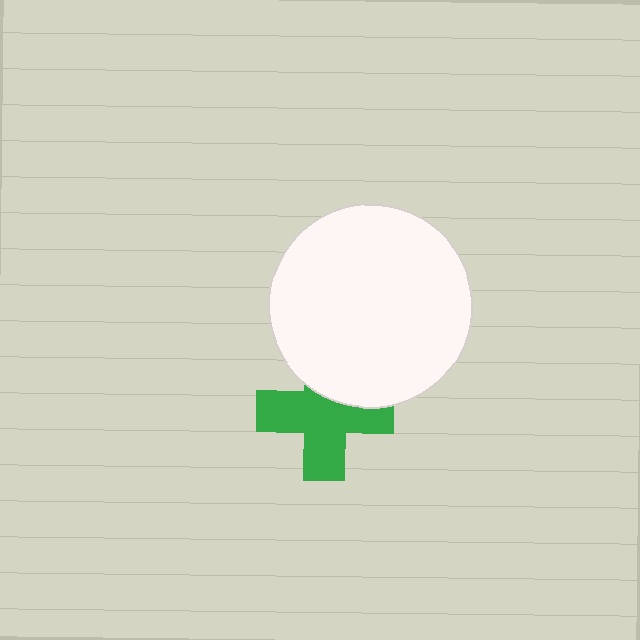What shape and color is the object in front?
The object in front is a white circle.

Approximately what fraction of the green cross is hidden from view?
Roughly 30% of the green cross is hidden behind the white circle.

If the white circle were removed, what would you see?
You would see the complete green cross.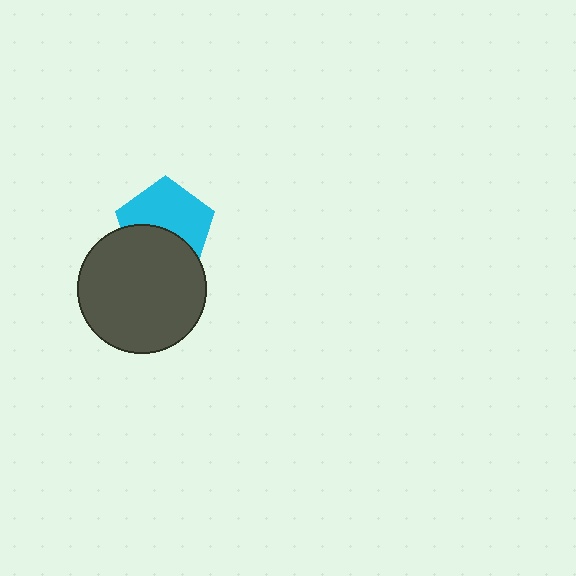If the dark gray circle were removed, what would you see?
You would see the complete cyan pentagon.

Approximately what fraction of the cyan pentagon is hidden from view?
Roughly 43% of the cyan pentagon is hidden behind the dark gray circle.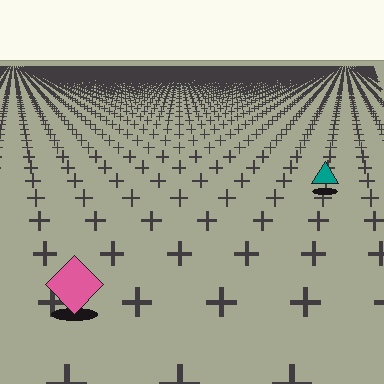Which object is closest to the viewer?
The pink diamond is closest. The texture marks near it are larger and more spread out.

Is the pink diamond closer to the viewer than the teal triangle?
Yes. The pink diamond is closer — you can tell from the texture gradient: the ground texture is coarser near it.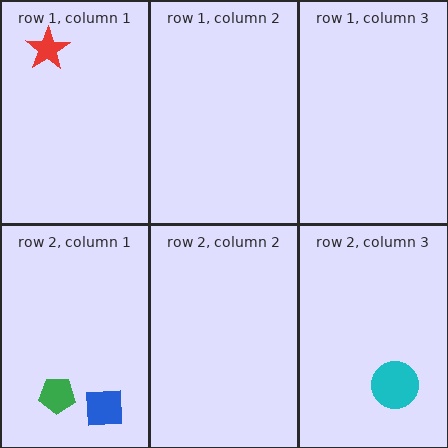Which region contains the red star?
The row 1, column 1 region.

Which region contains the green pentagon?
The row 2, column 1 region.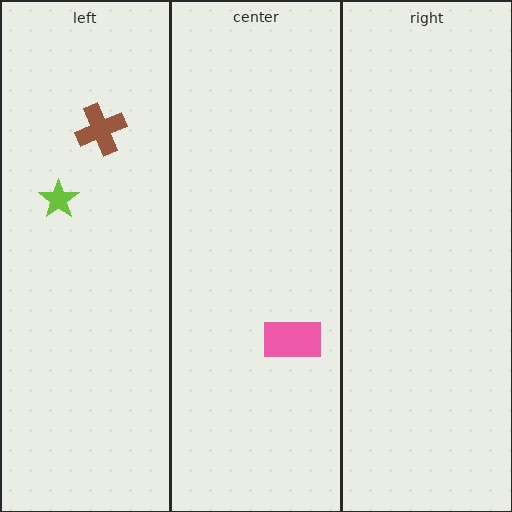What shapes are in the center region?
The pink rectangle.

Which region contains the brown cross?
The left region.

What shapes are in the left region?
The lime star, the brown cross.